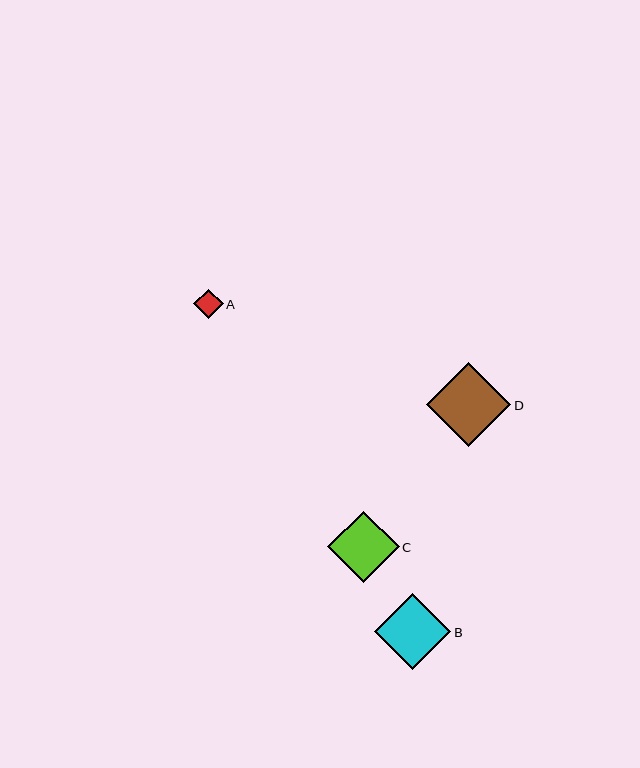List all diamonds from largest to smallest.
From largest to smallest: D, B, C, A.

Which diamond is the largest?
Diamond D is the largest with a size of approximately 84 pixels.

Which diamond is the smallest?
Diamond A is the smallest with a size of approximately 29 pixels.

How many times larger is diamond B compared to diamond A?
Diamond B is approximately 2.6 times the size of diamond A.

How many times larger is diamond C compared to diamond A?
Diamond C is approximately 2.4 times the size of diamond A.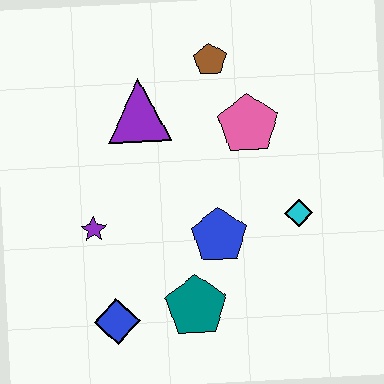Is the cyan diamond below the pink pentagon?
Yes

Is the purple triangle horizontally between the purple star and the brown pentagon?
Yes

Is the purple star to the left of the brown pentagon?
Yes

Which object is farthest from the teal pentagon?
The brown pentagon is farthest from the teal pentagon.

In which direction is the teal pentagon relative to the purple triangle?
The teal pentagon is below the purple triangle.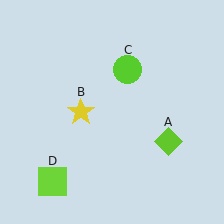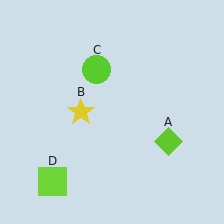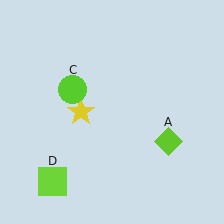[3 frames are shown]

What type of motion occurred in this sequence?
The lime circle (object C) rotated counterclockwise around the center of the scene.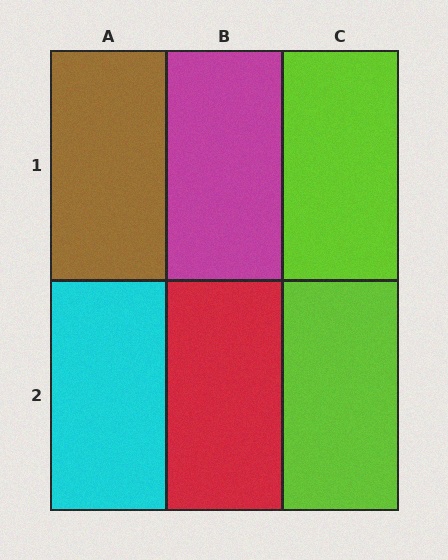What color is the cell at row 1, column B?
Magenta.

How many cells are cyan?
1 cell is cyan.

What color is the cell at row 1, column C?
Lime.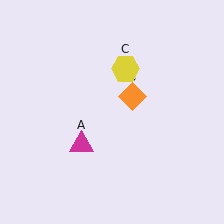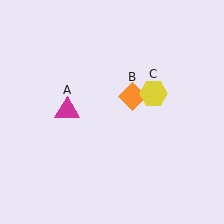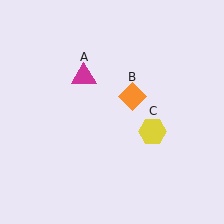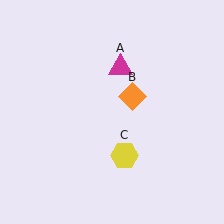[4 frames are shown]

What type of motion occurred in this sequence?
The magenta triangle (object A), yellow hexagon (object C) rotated clockwise around the center of the scene.